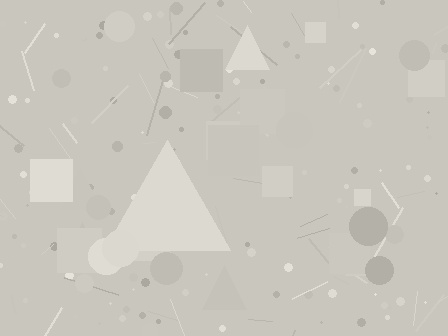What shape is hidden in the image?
A triangle is hidden in the image.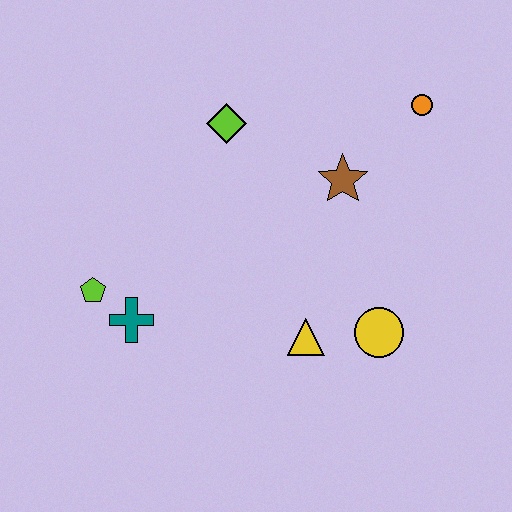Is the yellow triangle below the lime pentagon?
Yes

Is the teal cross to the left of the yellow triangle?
Yes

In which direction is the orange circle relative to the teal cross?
The orange circle is to the right of the teal cross.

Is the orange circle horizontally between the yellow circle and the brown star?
No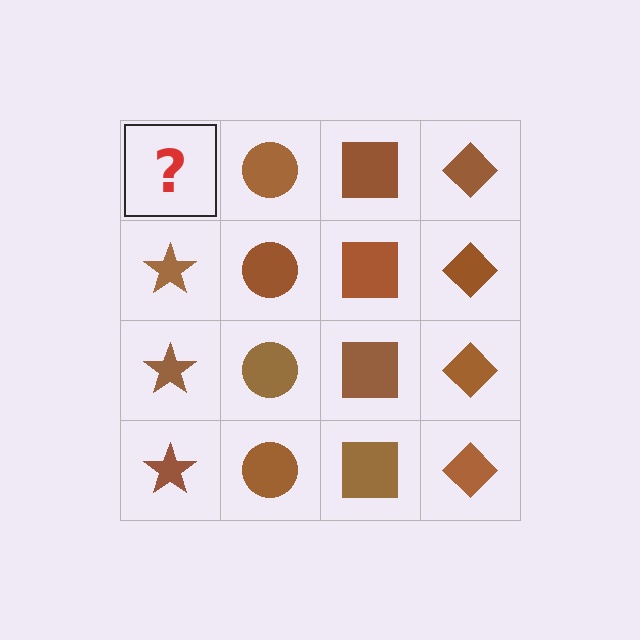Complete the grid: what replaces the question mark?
The question mark should be replaced with a brown star.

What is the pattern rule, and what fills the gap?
The rule is that each column has a consistent shape. The gap should be filled with a brown star.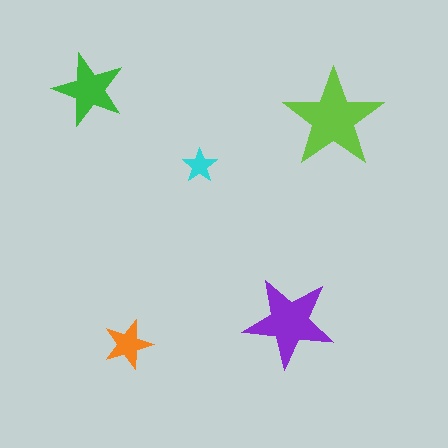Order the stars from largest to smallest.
the lime one, the purple one, the green one, the orange one, the cyan one.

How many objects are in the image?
There are 5 objects in the image.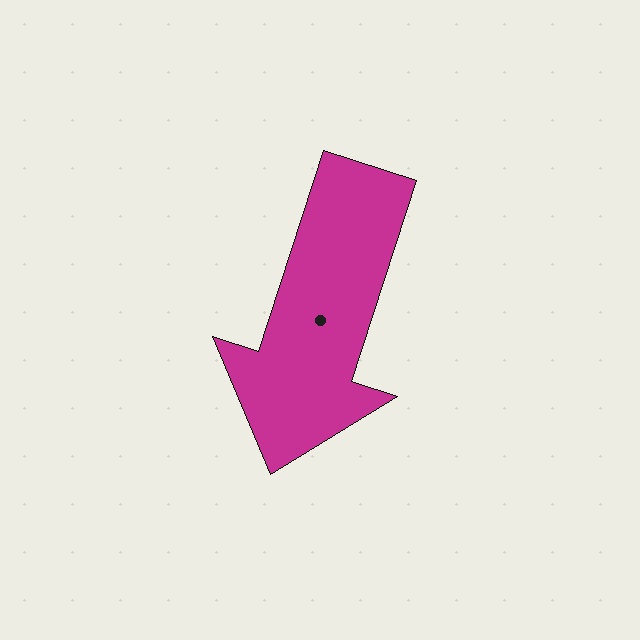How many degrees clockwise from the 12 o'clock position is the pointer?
Approximately 198 degrees.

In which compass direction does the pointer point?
South.